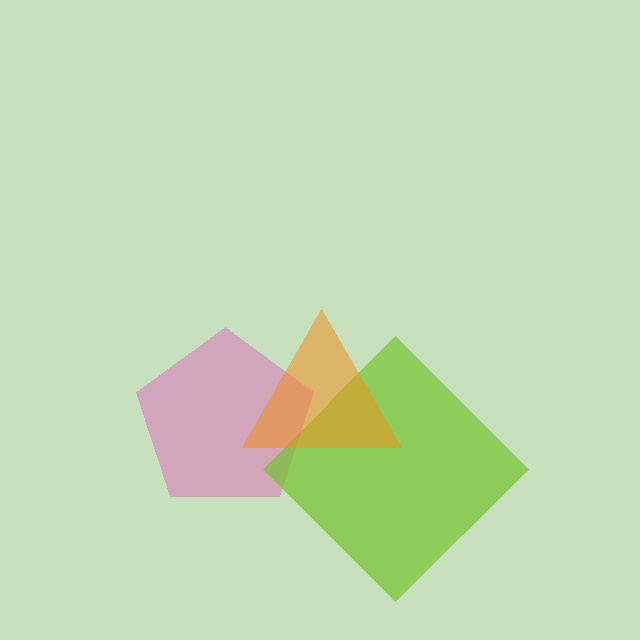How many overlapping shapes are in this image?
There are 3 overlapping shapes in the image.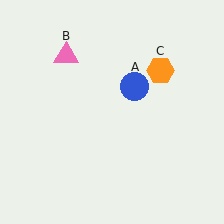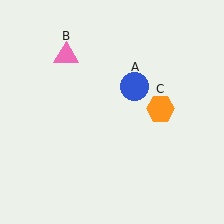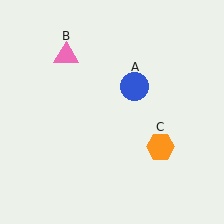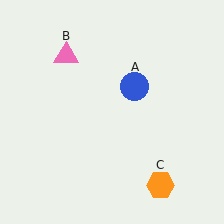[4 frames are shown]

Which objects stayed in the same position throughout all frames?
Blue circle (object A) and pink triangle (object B) remained stationary.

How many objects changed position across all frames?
1 object changed position: orange hexagon (object C).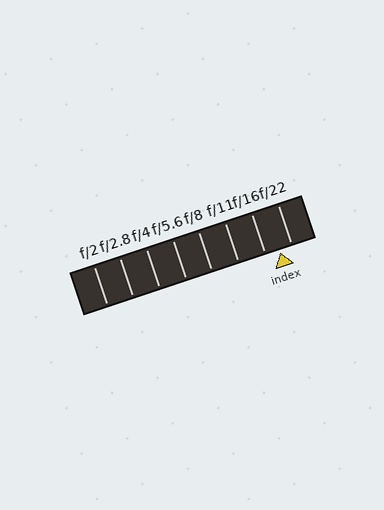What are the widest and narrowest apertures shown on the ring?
The widest aperture shown is f/2 and the narrowest is f/22.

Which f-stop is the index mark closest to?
The index mark is closest to f/22.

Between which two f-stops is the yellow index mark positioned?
The index mark is between f/16 and f/22.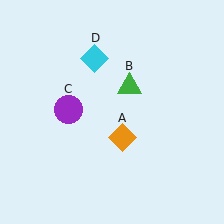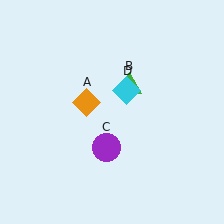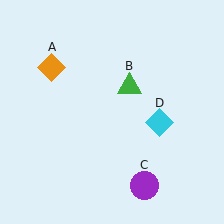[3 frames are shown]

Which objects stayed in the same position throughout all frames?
Green triangle (object B) remained stationary.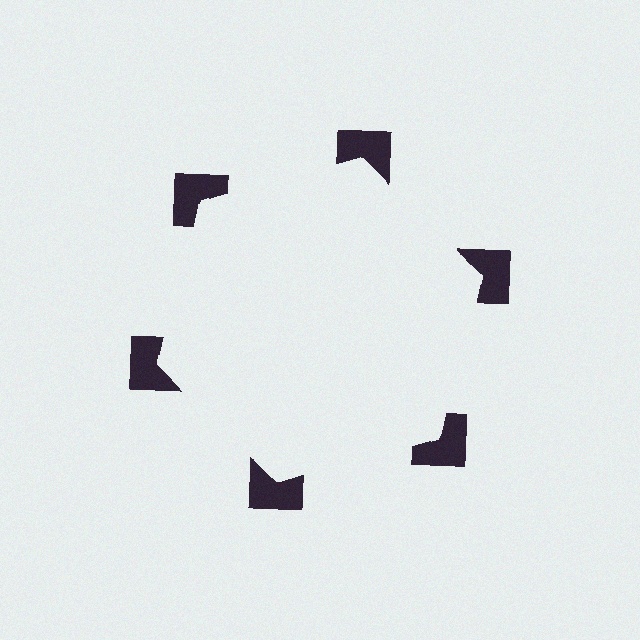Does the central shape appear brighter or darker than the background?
It typically appears slightly brighter than the background, even though no actual brightness change is drawn.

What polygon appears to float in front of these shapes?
An illusory hexagon — its edges are inferred from the aligned wedge cuts in the notched squares, not physically drawn.